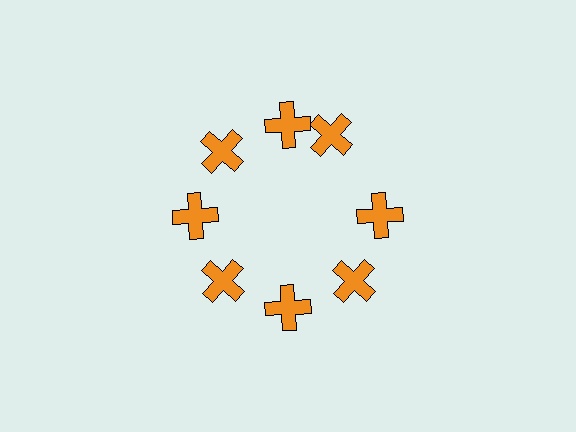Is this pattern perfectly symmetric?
No. The 8 orange crosses are arranged in a ring, but one element near the 2 o'clock position is rotated out of alignment along the ring, breaking the 8-fold rotational symmetry.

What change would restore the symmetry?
The symmetry would be restored by rotating it back into even spacing with its neighbors so that all 8 crosses sit at equal angles and equal distance from the center.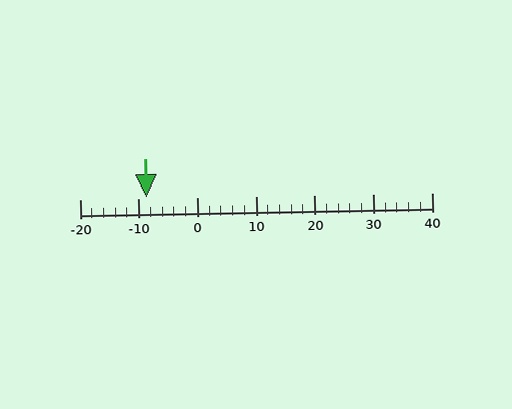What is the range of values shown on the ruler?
The ruler shows values from -20 to 40.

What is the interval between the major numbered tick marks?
The major tick marks are spaced 10 units apart.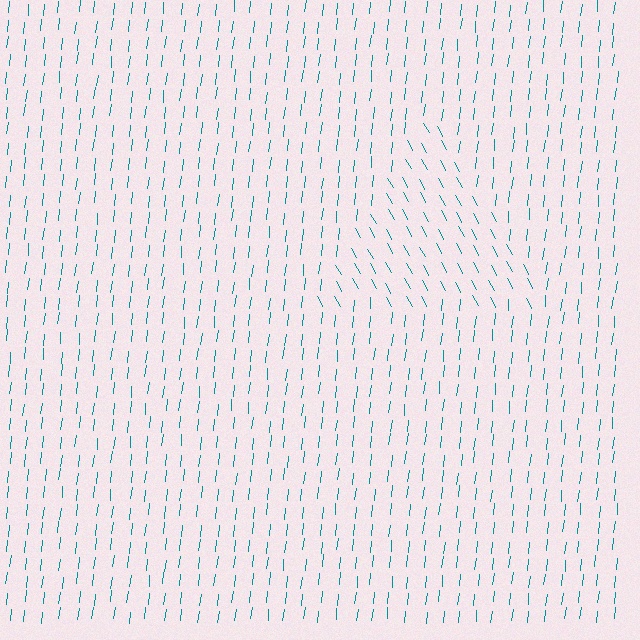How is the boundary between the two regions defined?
The boundary is defined purely by a change in line orientation (approximately 35 degrees difference). All lines are the same color and thickness.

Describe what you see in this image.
The image is filled with small teal line segments. A triangle region in the image has lines oriented differently from the surrounding lines, creating a visible texture boundary.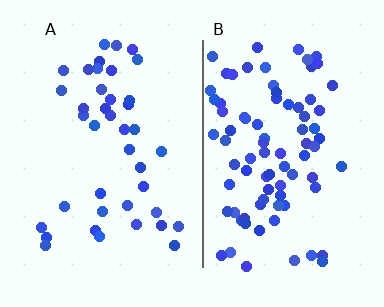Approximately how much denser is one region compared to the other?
Approximately 2.1× — region B over region A.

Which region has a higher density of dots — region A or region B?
B (the right).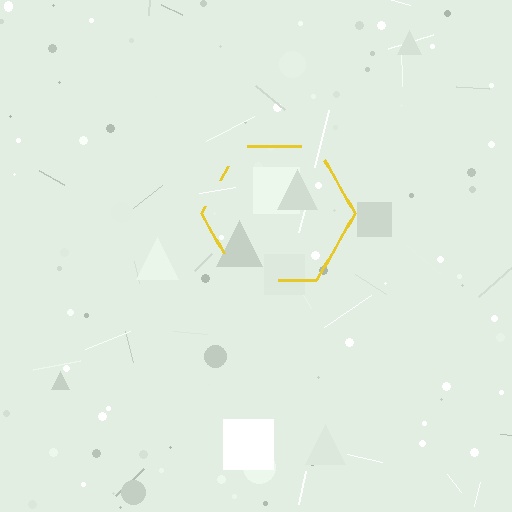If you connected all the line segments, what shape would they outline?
They would outline a hexagon.